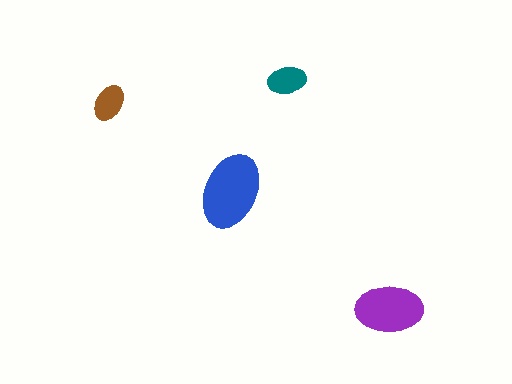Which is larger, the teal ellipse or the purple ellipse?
The purple one.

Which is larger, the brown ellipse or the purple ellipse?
The purple one.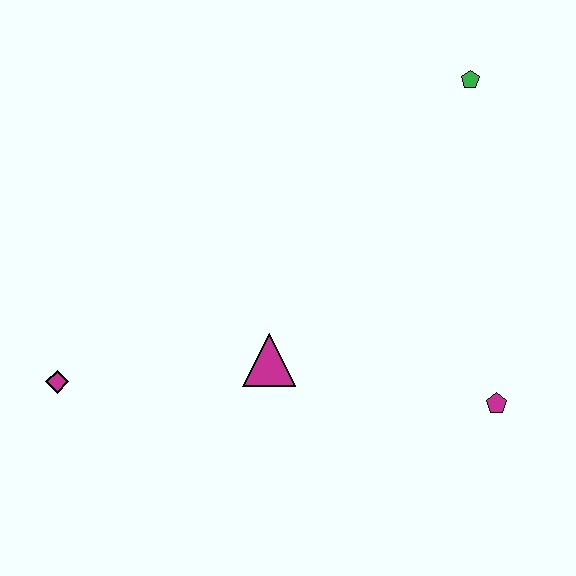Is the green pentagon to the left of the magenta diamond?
No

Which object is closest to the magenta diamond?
The magenta triangle is closest to the magenta diamond.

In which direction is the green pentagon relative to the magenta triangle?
The green pentagon is above the magenta triangle.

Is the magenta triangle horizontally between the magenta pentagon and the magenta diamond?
Yes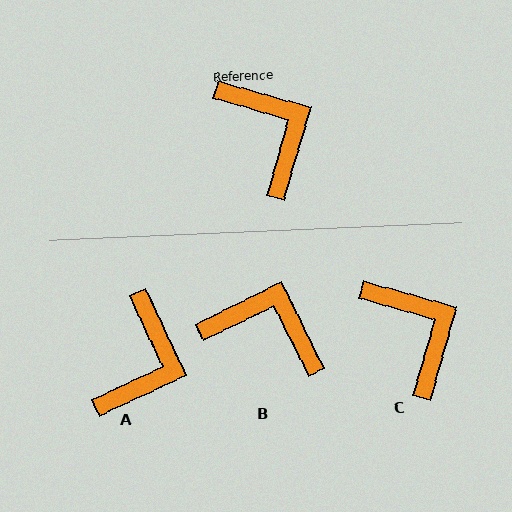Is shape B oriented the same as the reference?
No, it is off by about 42 degrees.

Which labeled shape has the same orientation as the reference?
C.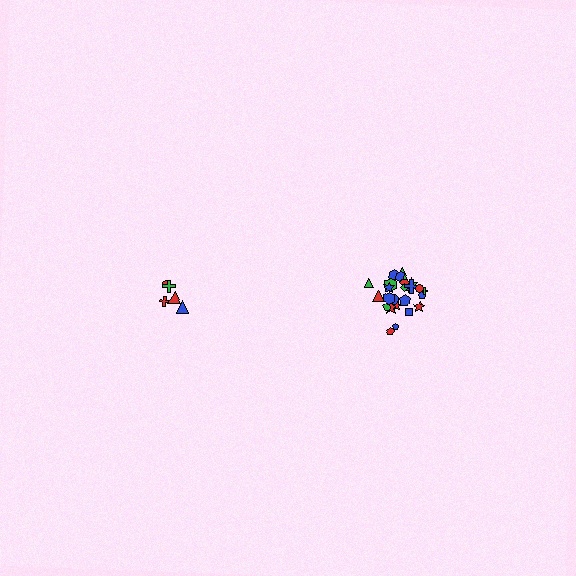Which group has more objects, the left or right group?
The right group.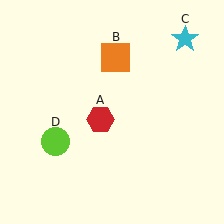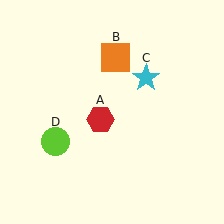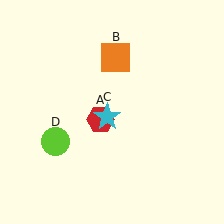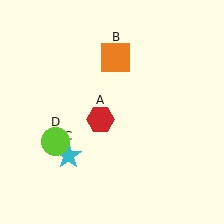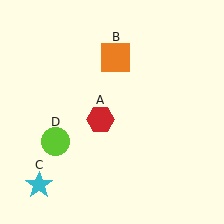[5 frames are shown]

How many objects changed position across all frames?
1 object changed position: cyan star (object C).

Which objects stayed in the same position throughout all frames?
Red hexagon (object A) and orange square (object B) and lime circle (object D) remained stationary.